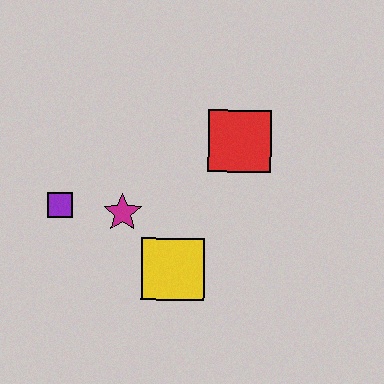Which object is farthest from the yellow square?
The red square is farthest from the yellow square.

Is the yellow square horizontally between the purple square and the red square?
Yes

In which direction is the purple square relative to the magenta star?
The purple square is to the left of the magenta star.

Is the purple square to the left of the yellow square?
Yes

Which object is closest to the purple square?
The magenta star is closest to the purple square.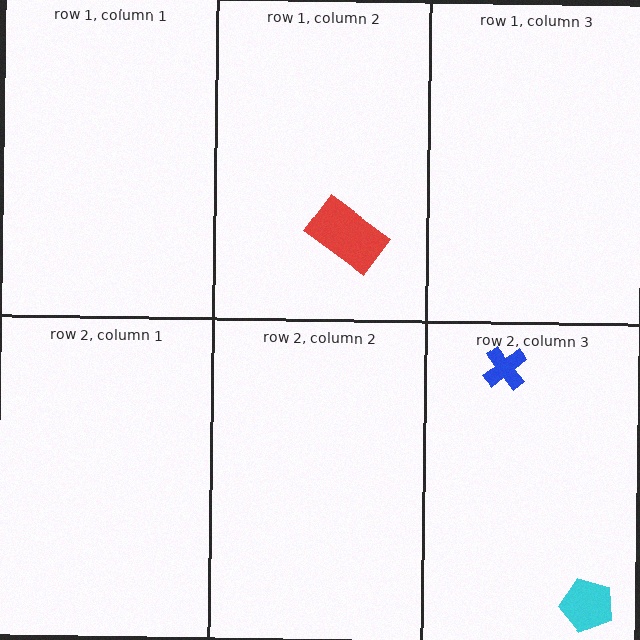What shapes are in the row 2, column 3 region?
The blue cross, the cyan pentagon.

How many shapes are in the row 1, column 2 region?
1.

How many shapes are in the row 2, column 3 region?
2.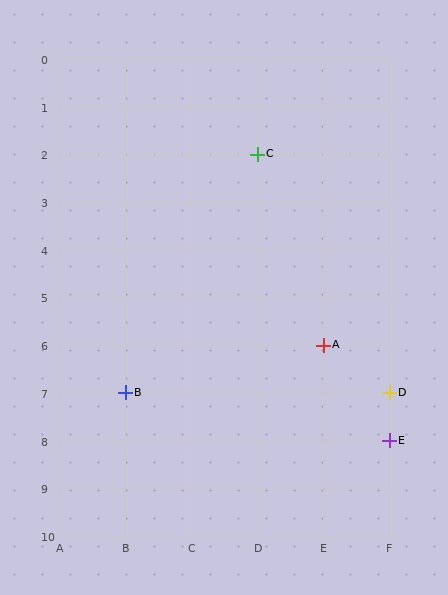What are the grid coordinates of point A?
Point A is at grid coordinates (E, 6).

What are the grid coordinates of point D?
Point D is at grid coordinates (F, 7).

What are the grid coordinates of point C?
Point C is at grid coordinates (D, 2).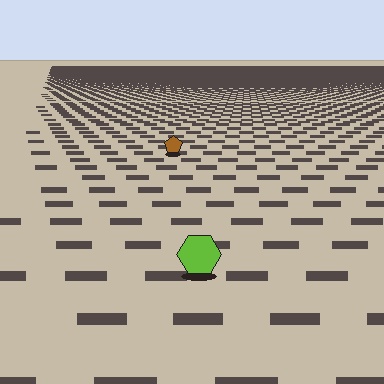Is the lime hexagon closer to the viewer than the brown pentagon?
Yes. The lime hexagon is closer — you can tell from the texture gradient: the ground texture is coarser near it.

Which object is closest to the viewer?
The lime hexagon is closest. The texture marks near it are larger and more spread out.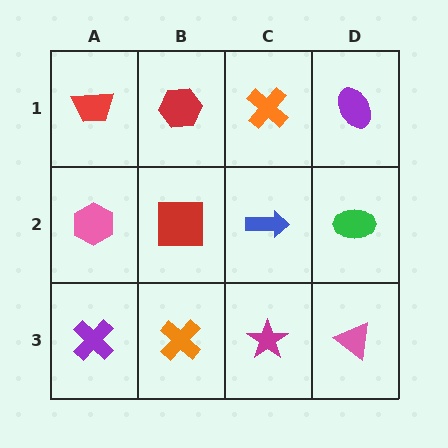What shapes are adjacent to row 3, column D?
A green ellipse (row 2, column D), a magenta star (row 3, column C).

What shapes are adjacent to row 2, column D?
A purple ellipse (row 1, column D), a pink triangle (row 3, column D), a blue arrow (row 2, column C).